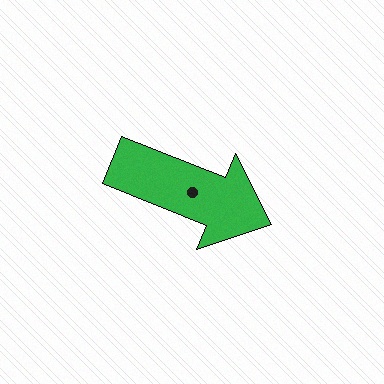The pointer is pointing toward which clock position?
Roughly 4 o'clock.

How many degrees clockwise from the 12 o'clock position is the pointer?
Approximately 112 degrees.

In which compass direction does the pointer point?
East.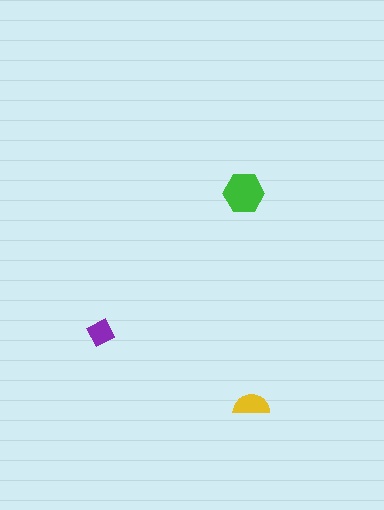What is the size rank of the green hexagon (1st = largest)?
1st.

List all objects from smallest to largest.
The purple diamond, the yellow semicircle, the green hexagon.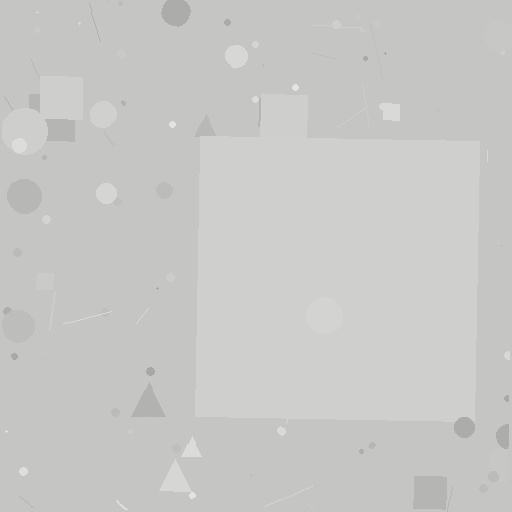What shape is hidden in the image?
A square is hidden in the image.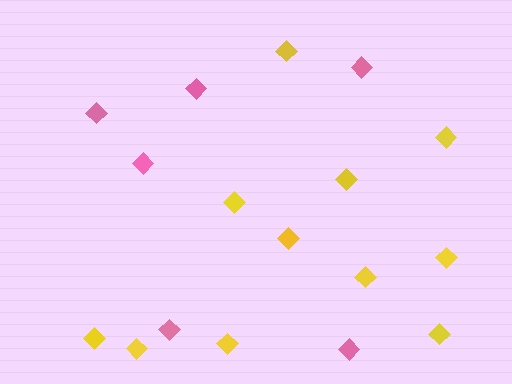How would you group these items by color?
There are 2 groups: one group of pink diamonds (6) and one group of yellow diamonds (11).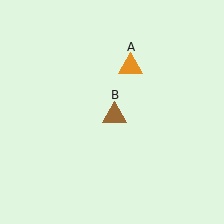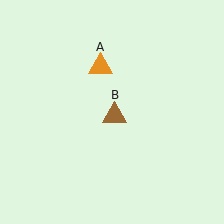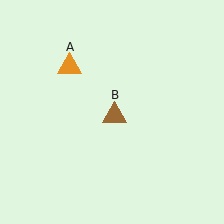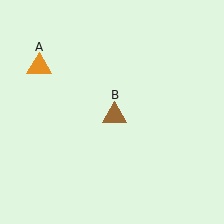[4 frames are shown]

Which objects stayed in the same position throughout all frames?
Brown triangle (object B) remained stationary.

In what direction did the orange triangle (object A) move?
The orange triangle (object A) moved left.